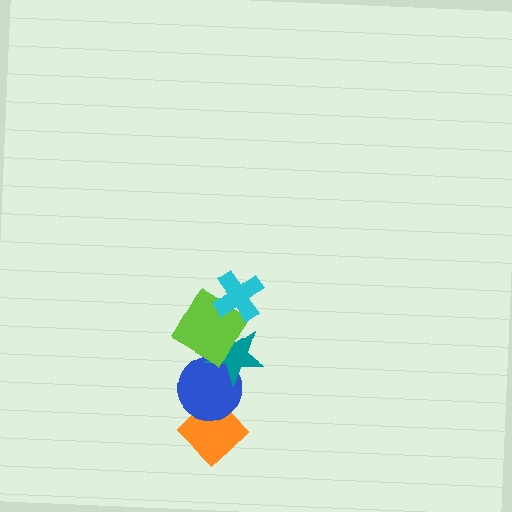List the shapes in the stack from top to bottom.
From top to bottom: the cyan cross, the lime diamond, the teal star, the blue circle, the orange diamond.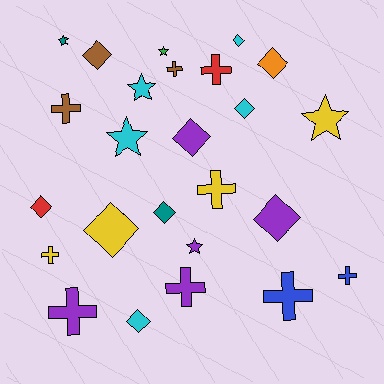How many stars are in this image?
There are 6 stars.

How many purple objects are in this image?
There are 5 purple objects.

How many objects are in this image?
There are 25 objects.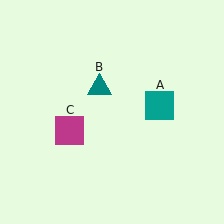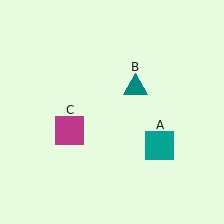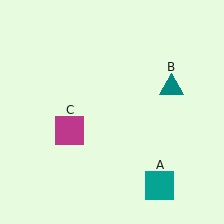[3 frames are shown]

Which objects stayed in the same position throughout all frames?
Magenta square (object C) remained stationary.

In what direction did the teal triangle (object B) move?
The teal triangle (object B) moved right.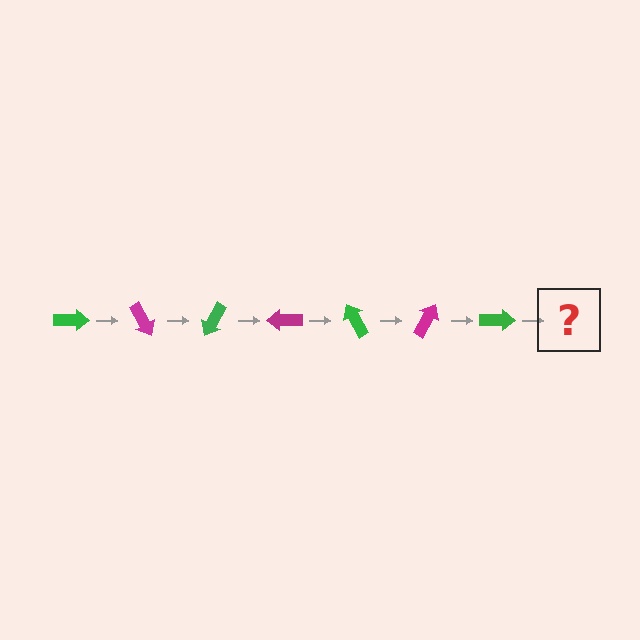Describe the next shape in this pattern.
It should be a magenta arrow, rotated 420 degrees from the start.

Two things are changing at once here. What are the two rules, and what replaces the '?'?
The two rules are that it rotates 60 degrees each step and the color cycles through green and magenta. The '?' should be a magenta arrow, rotated 420 degrees from the start.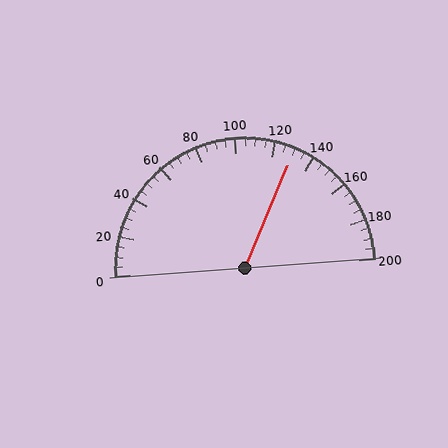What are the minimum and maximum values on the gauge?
The gauge ranges from 0 to 200.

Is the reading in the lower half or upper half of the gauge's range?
The reading is in the upper half of the range (0 to 200).